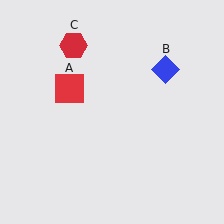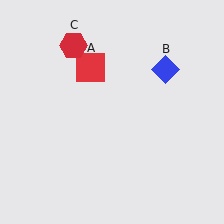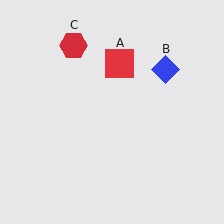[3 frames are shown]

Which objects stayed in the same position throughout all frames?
Blue diamond (object B) and red hexagon (object C) remained stationary.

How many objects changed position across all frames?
1 object changed position: red square (object A).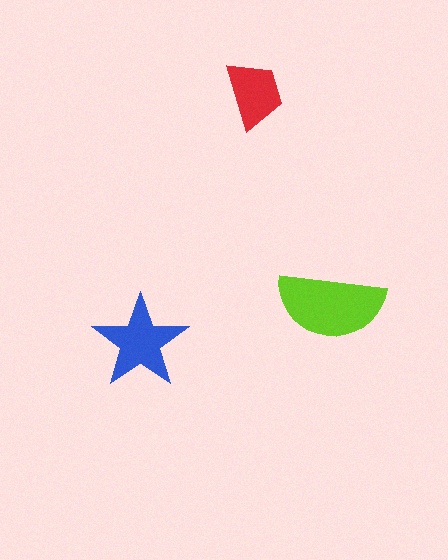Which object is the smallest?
The red trapezoid.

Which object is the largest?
The lime semicircle.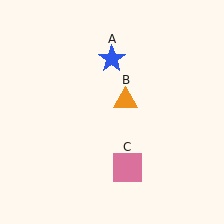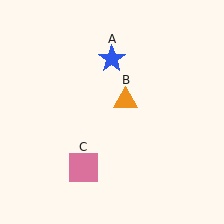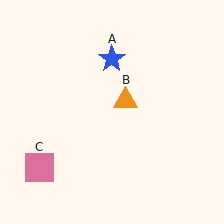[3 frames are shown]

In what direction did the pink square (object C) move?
The pink square (object C) moved left.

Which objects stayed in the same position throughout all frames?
Blue star (object A) and orange triangle (object B) remained stationary.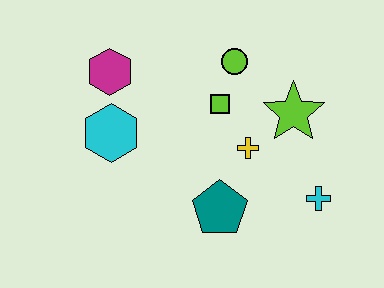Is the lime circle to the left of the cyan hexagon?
No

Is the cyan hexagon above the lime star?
No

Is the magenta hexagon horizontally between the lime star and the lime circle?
No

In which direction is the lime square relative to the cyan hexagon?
The lime square is to the right of the cyan hexagon.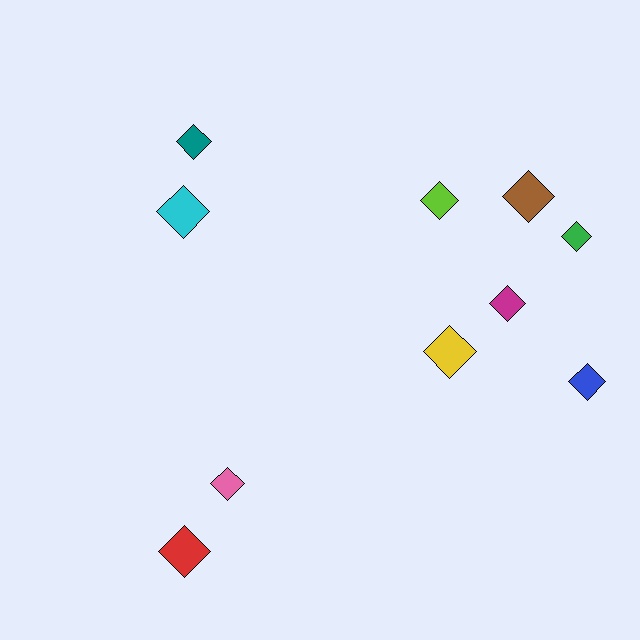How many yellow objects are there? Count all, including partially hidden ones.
There is 1 yellow object.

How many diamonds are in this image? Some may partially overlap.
There are 10 diamonds.